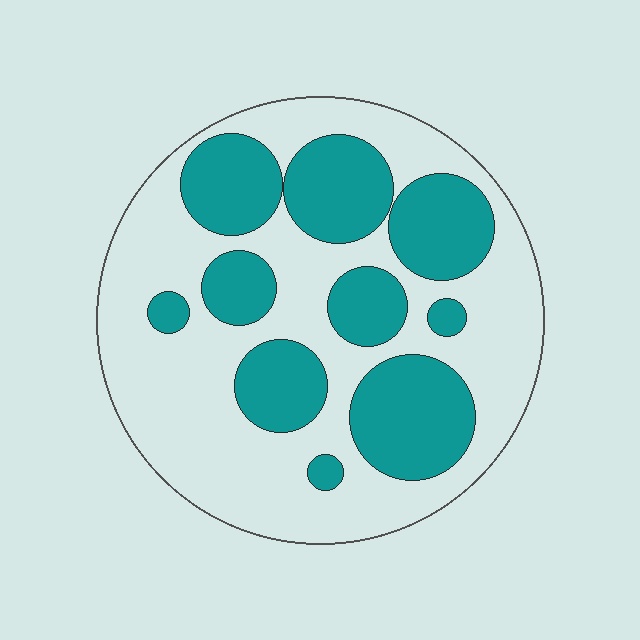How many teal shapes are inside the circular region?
10.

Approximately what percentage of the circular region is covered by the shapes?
Approximately 40%.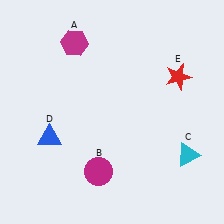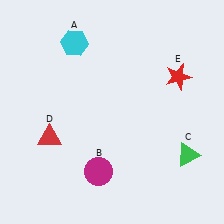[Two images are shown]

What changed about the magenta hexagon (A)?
In Image 1, A is magenta. In Image 2, it changed to cyan.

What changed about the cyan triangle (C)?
In Image 1, C is cyan. In Image 2, it changed to green.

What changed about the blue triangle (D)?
In Image 1, D is blue. In Image 2, it changed to red.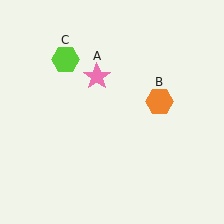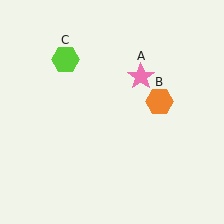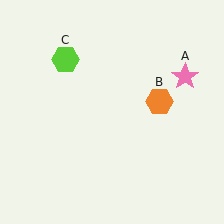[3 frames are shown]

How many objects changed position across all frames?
1 object changed position: pink star (object A).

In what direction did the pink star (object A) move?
The pink star (object A) moved right.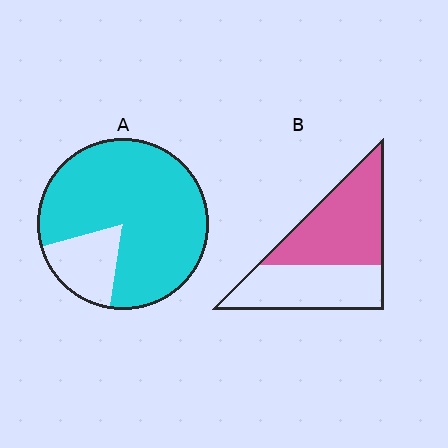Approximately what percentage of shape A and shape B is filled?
A is approximately 80% and B is approximately 55%.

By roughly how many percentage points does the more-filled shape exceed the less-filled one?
By roughly 25 percentage points (A over B).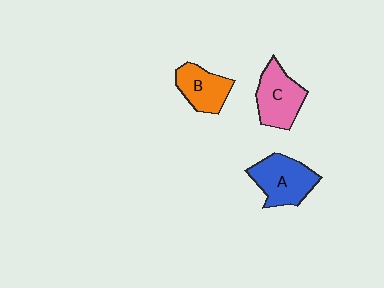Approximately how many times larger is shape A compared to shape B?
Approximately 1.3 times.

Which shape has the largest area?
Shape A (blue).